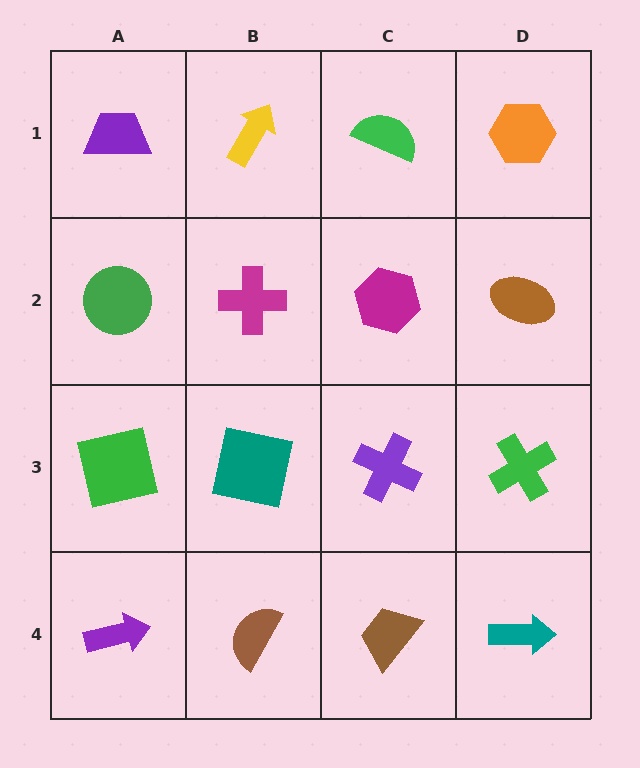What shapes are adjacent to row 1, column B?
A magenta cross (row 2, column B), a purple trapezoid (row 1, column A), a green semicircle (row 1, column C).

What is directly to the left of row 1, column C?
A yellow arrow.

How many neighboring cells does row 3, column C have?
4.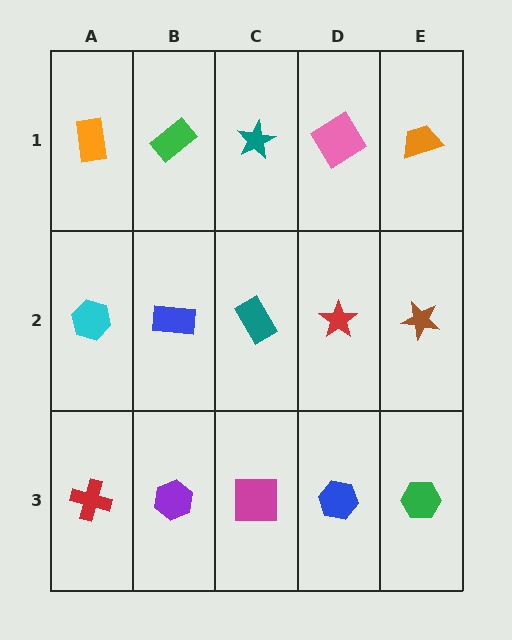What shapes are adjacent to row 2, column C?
A teal star (row 1, column C), a magenta square (row 3, column C), a blue rectangle (row 2, column B), a red star (row 2, column D).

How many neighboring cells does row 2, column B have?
4.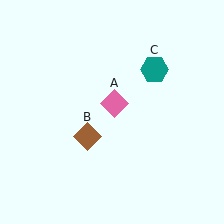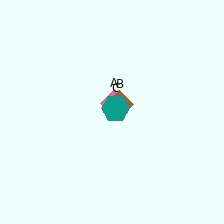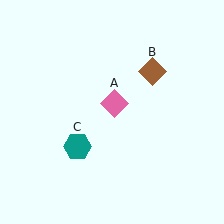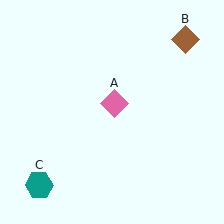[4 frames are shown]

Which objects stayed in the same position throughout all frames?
Pink diamond (object A) remained stationary.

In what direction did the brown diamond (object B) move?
The brown diamond (object B) moved up and to the right.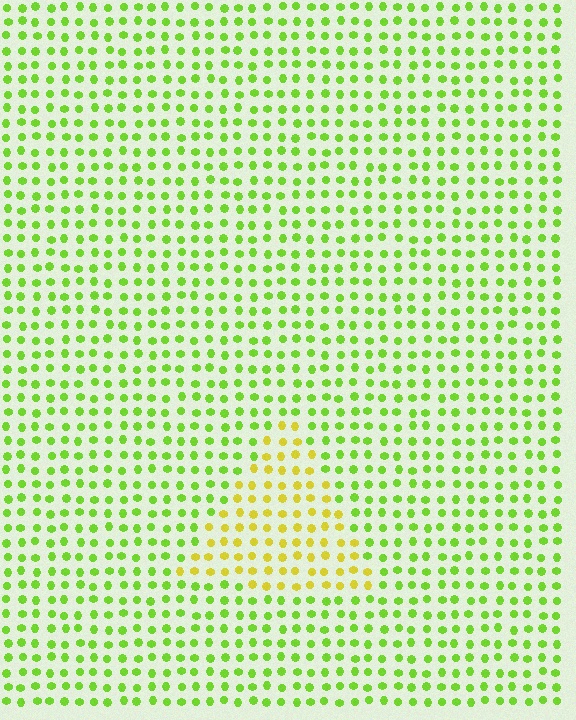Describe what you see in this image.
The image is filled with small lime elements in a uniform arrangement. A triangle-shaped region is visible where the elements are tinted to a slightly different hue, forming a subtle color boundary.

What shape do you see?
I see a triangle.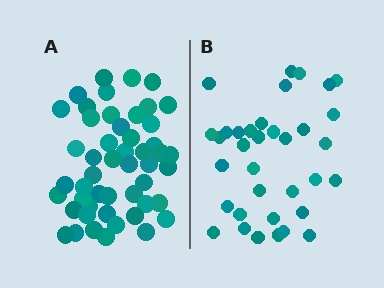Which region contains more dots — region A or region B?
Region A (the left region) has more dots.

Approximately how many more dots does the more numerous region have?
Region A has approximately 15 more dots than region B.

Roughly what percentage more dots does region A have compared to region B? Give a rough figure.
About 45% more.